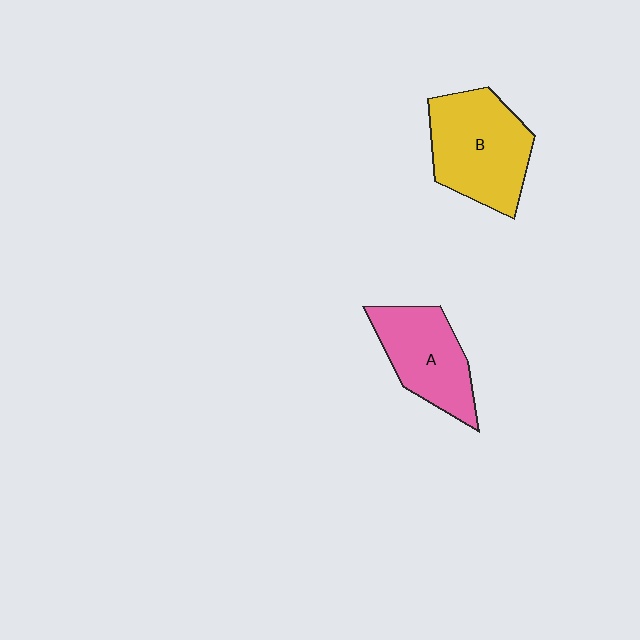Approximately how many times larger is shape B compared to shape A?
Approximately 1.3 times.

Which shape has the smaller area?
Shape A (pink).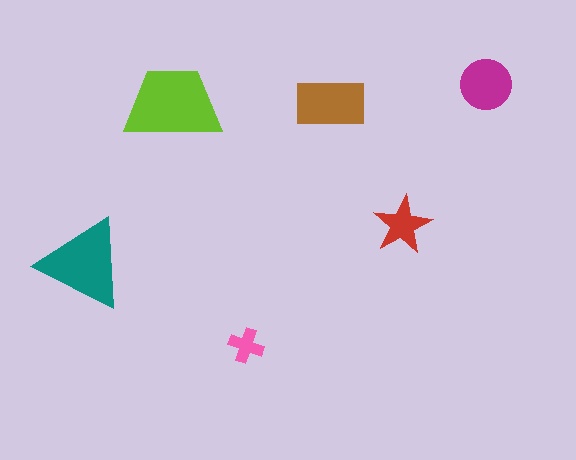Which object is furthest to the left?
The teal triangle is leftmost.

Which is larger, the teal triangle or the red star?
The teal triangle.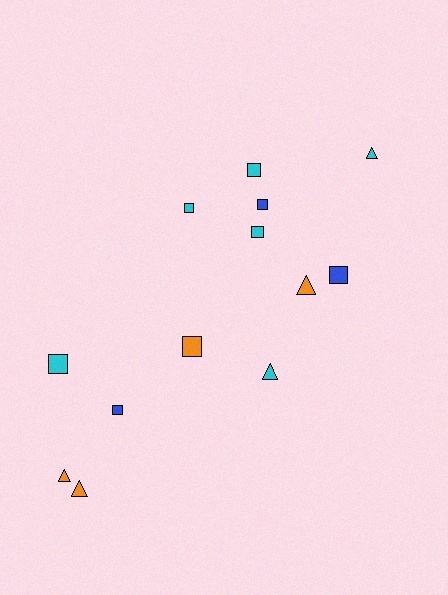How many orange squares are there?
There is 1 orange square.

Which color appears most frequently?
Cyan, with 6 objects.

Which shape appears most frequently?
Square, with 8 objects.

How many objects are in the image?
There are 13 objects.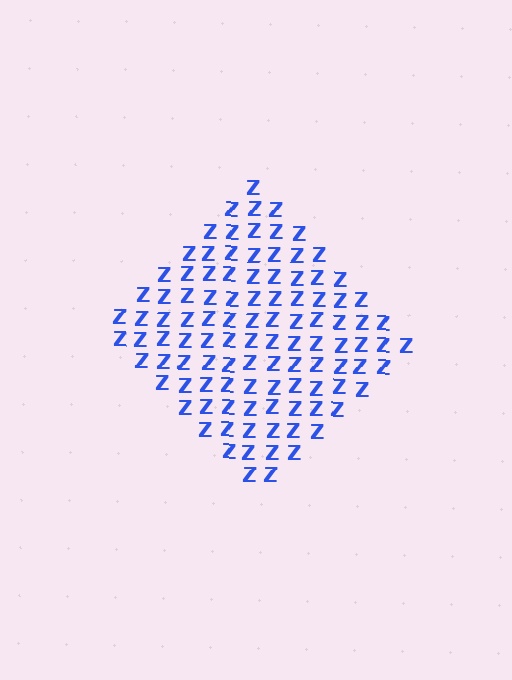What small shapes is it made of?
It is made of small letter Z's.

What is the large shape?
The large shape is a diamond.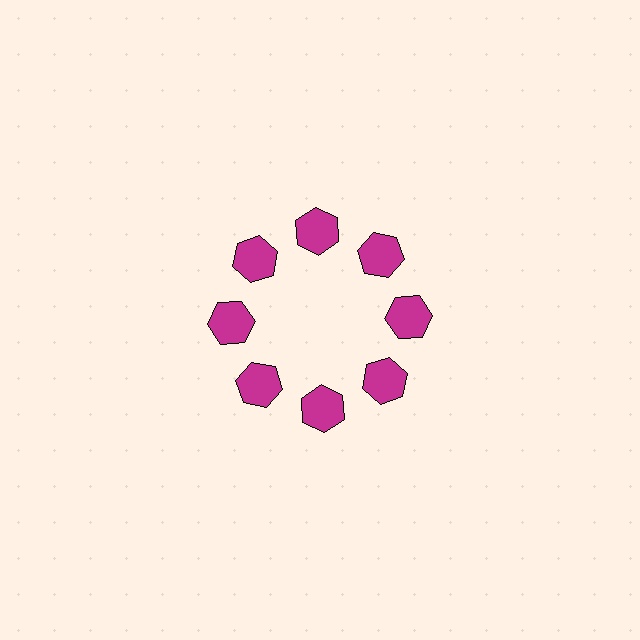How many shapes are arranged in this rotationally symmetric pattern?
There are 8 shapes, arranged in 8 groups of 1.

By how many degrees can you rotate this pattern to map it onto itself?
The pattern maps onto itself every 45 degrees of rotation.